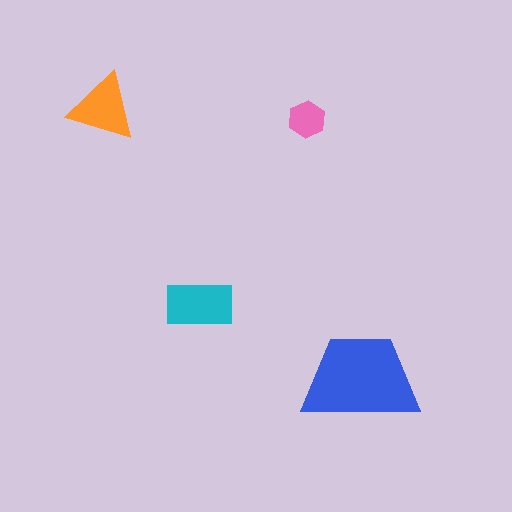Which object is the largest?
The blue trapezoid.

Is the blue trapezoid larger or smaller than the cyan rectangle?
Larger.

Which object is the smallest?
The pink hexagon.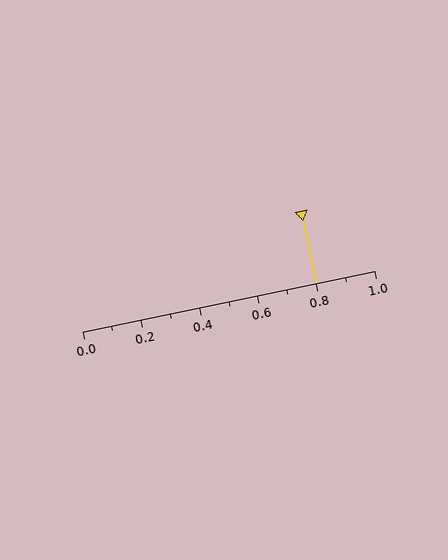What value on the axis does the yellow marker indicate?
The marker indicates approximately 0.8.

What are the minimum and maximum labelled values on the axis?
The axis runs from 0.0 to 1.0.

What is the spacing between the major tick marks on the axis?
The major ticks are spaced 0.2 apart.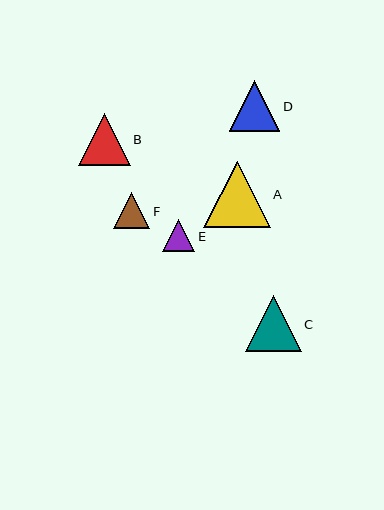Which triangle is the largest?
Triangle A is the largest with a size of approximately 67 pixels.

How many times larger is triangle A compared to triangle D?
Triangle A is approximately 1.3 times the size of triangle D.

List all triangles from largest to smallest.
From largest to smallest: A, C, B, D, F, E.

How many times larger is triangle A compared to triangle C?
Triangle A is approximately 1.2 times the size of triangle C.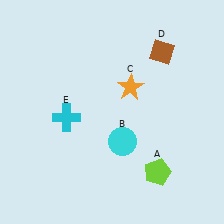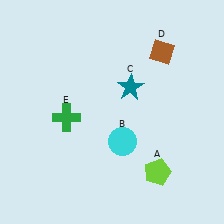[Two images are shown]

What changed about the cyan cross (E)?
In Image 1, E is cyan. In Image 2, it changed to green.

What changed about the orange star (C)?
In Image 1, C is orange. In Image 2, it changed to teal.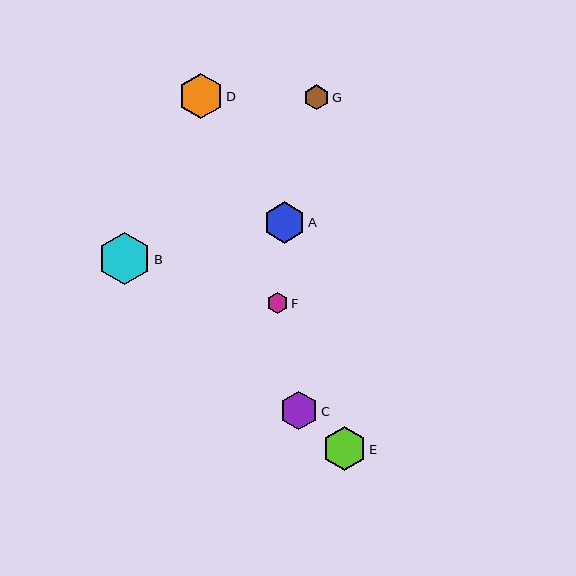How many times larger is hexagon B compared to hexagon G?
Hexagon B is approximately 2.1 times the size of hexagon G.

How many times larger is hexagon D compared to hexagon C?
Hexagon D is approximately 1.2 times the size of hexagon C.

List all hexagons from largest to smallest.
From largest to smallest: B, D, E, A, C, G, F.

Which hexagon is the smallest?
Hexagon F is the smallest with a size of approximately 21 pixels.